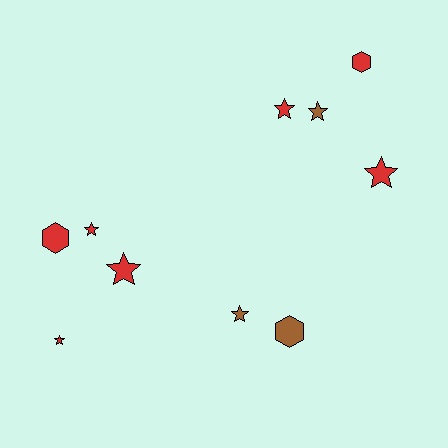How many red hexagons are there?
There are 2 red hexagons.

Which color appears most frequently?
Red, with 7 objects.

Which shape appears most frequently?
Star, with 7 objects.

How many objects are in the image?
There are 10 objects.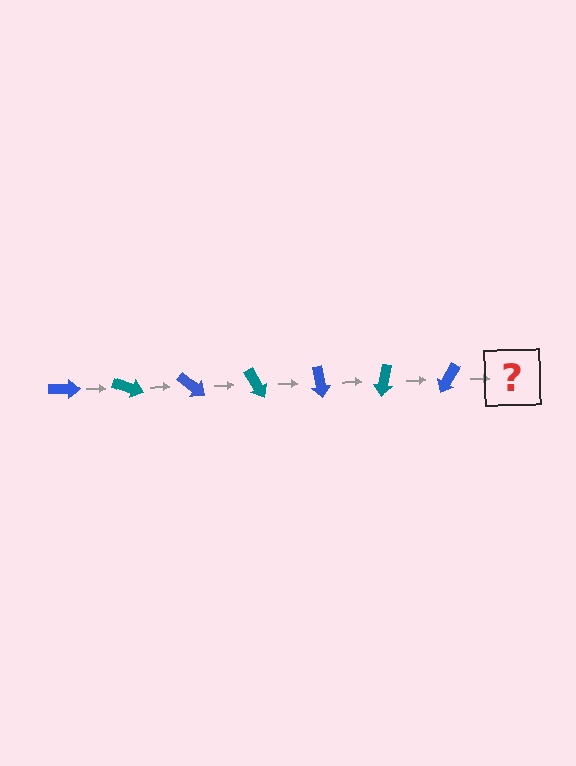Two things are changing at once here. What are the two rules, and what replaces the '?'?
The two rules are that it rotates 20 degrees each step and the color cycles through blue and teal. The '?' should be a teal arrow, rotated 140 degrees from the start.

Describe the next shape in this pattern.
It should be a teal arrow, rotated 140 degrees from the start.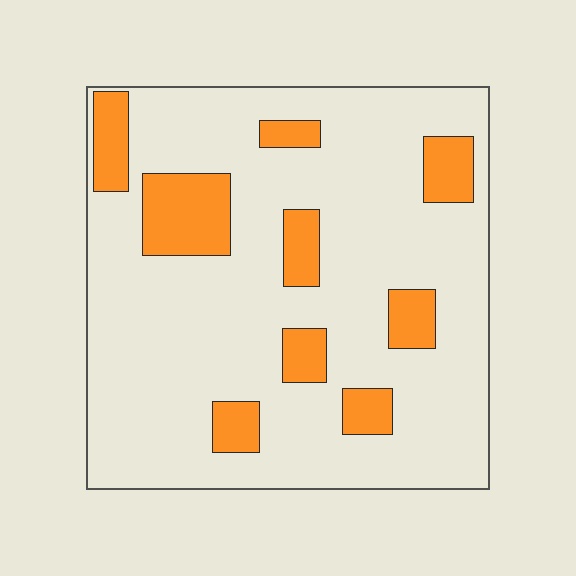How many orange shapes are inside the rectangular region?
9.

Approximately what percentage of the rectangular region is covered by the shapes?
Approximately 20%.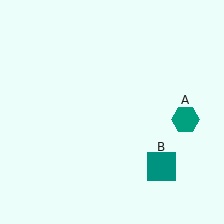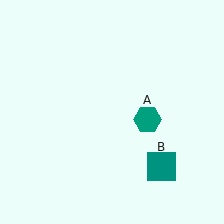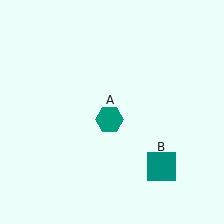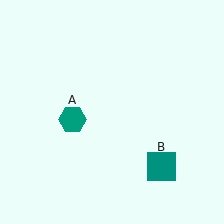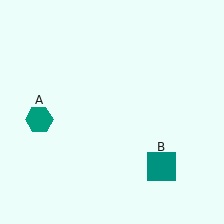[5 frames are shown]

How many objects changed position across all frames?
1 object changed position: teal hexagon (object A).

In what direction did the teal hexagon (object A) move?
The teal hexagon (object A) moved left.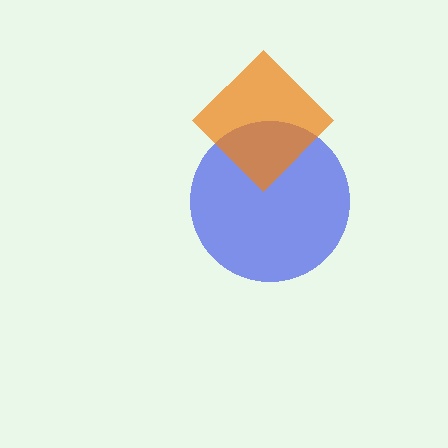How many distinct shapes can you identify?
There are 2 distinct shapes: a blue circle, an orange diamond.